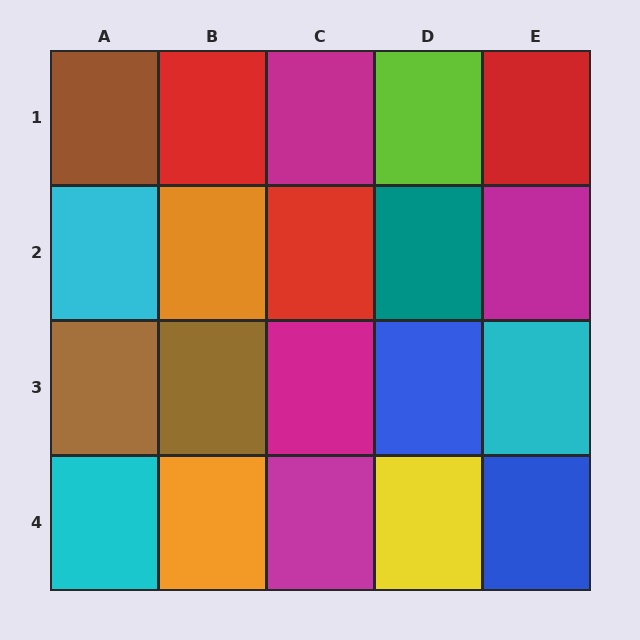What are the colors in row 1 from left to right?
Brown, red, magenta, lime, red.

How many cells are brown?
3 cells are brown.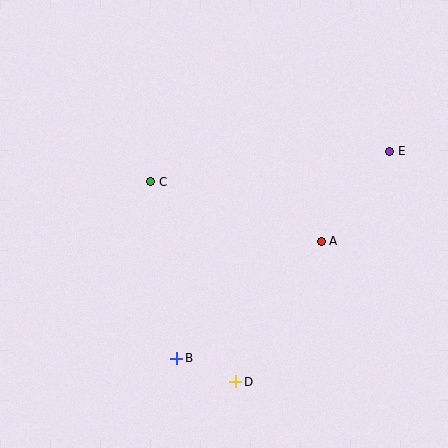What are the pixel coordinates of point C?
Point C is at (151, 182).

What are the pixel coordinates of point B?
Point B is at (177, 358).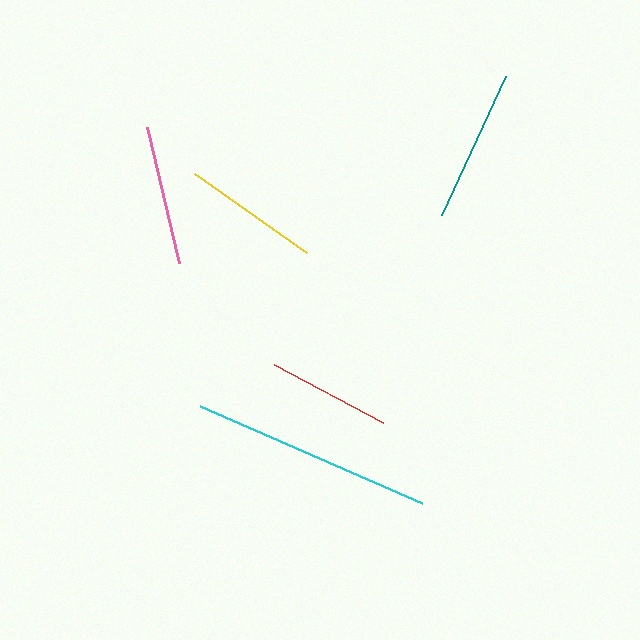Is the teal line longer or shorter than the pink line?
The teal line is longer than the pink line.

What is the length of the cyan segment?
The cyan segment is approximately 242 pixels long.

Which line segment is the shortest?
The red line is the shortest at approximately 123 pixels.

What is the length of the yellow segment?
The yellow segment is approximately 137 pixels long.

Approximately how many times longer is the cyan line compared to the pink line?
The cyan line is approximately 1.7 times the length of the pink line.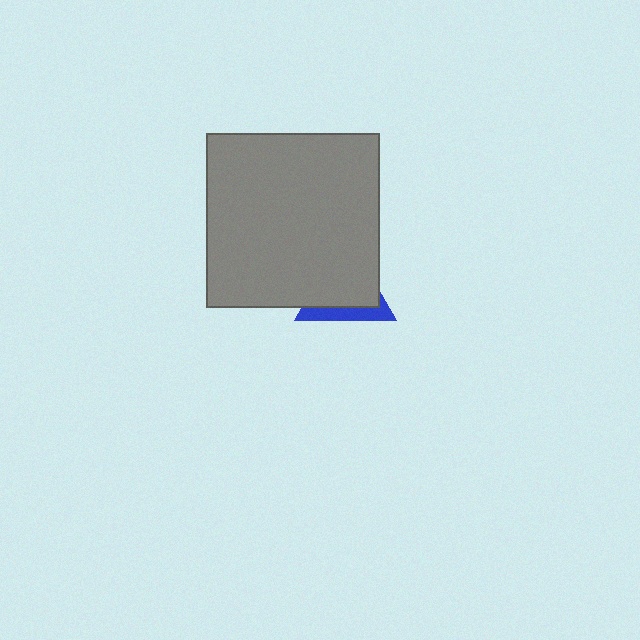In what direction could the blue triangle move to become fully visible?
The blue triangle could move toward the lower-right. That would shift it out from behind the gray square entirely.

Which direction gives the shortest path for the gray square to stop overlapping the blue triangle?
Moving toward the upper-left gives the shortest separation.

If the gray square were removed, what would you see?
You would see the complete blue triangle.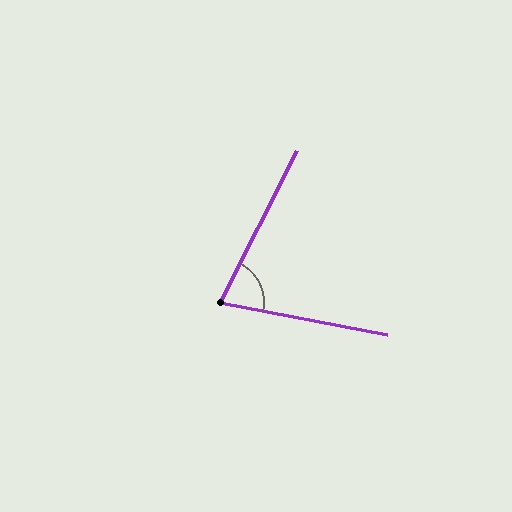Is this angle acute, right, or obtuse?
It is acute.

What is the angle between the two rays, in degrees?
Approximately 74 degrees.